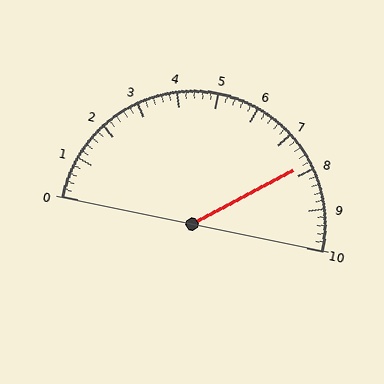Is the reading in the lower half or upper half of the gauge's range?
The reading is in the upper half of the range (0 to 10).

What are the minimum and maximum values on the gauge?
The gauge ranges from 0 to 10.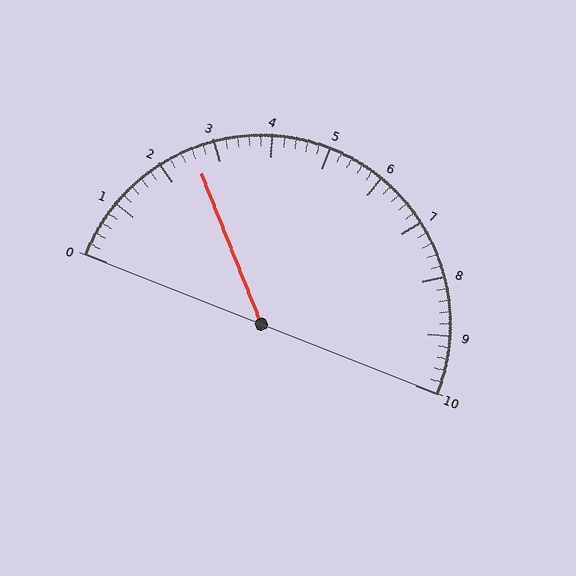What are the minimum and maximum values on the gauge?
The gauge ranges from 0 to 10.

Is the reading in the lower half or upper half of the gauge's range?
The reading is in the lower half of the range (0 to 10).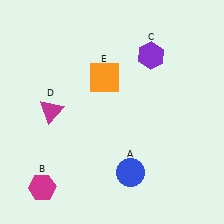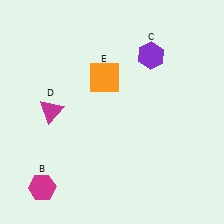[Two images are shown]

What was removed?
The blue circle (A) was removed in Image 2.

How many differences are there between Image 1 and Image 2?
There is 1 difference between the two images.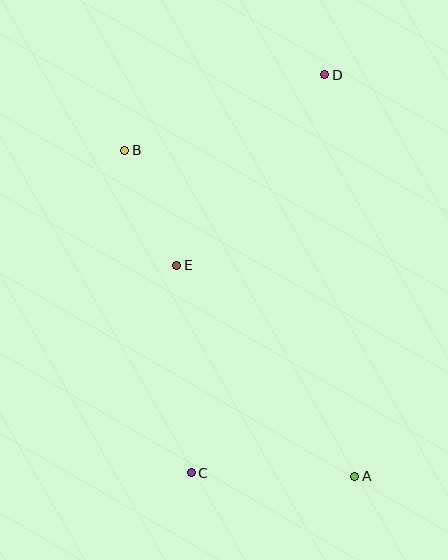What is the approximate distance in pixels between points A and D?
The distance between A and D is approximately 403 pixels.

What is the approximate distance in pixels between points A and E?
The distance between A and E is approximately 276 pixels.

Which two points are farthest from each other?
Points C and D are farthest from each other.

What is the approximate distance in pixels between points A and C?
The distance between A and C is approximately 164 pixels.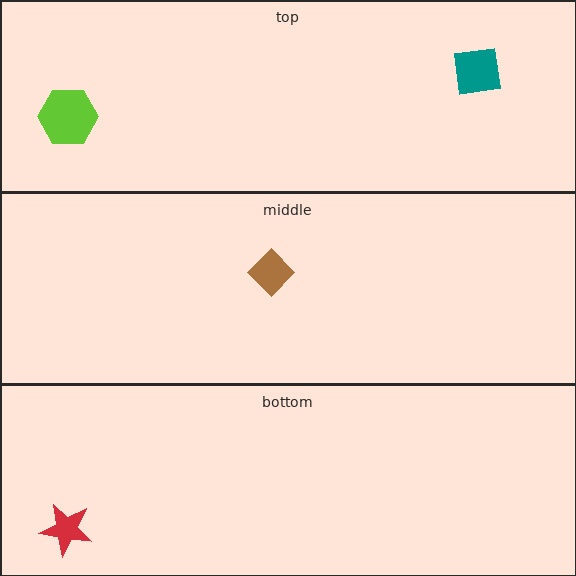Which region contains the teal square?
The top region.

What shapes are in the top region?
The lime hexagon, the teal square.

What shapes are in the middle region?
The brown diamond.